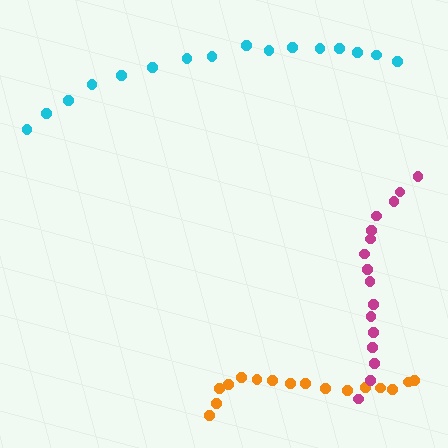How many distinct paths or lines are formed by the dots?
There are 3 distinct paths.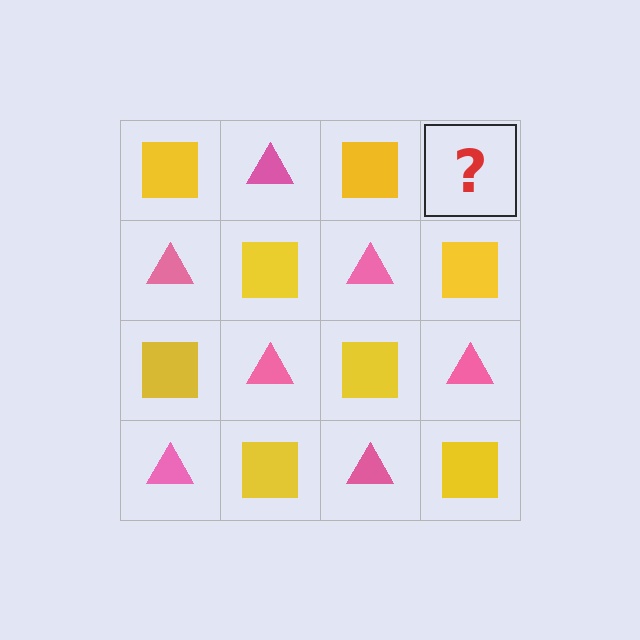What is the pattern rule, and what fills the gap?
The rule is that it alternates yellow square and pink triangle in a checkerboard pattern. The gap should be filled with a pink triangle.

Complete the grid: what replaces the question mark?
The question mark should be replaced with a pink triangle.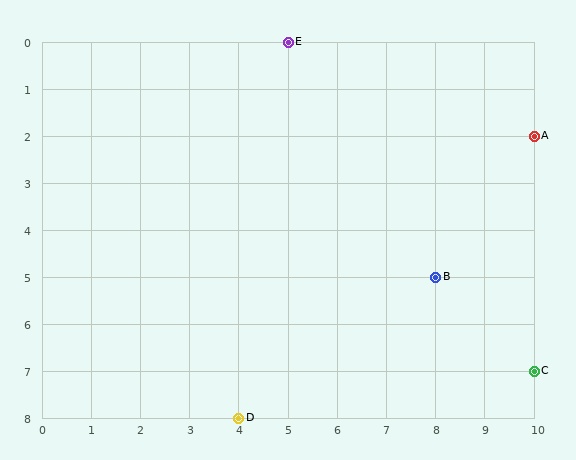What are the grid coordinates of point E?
Point E is at grid coordinates (5, 0).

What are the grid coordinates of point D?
Point D is at grid coordinates (4, 8).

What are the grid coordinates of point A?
Point A is at grid coordinates (10, 2).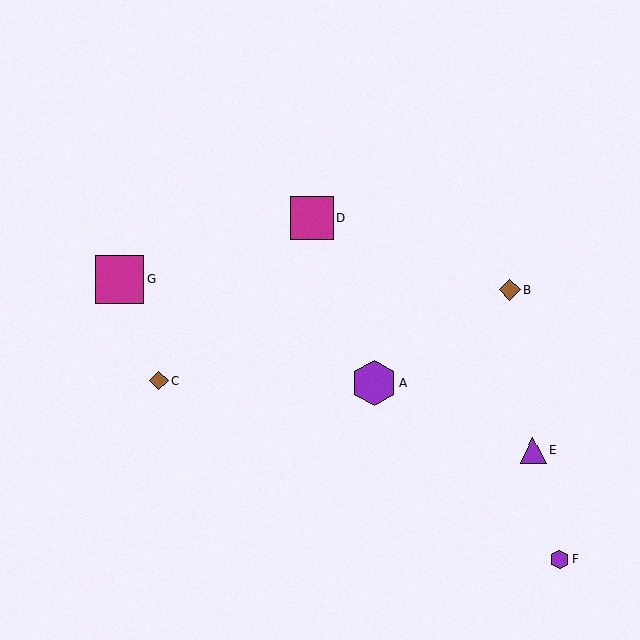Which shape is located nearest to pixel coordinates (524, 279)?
The brown diamond (labeled B) at (509, 290) is nearest to that location.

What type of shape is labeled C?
Shape C is a brown diamond.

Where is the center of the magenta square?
The center of the magenta square is at (311, 218).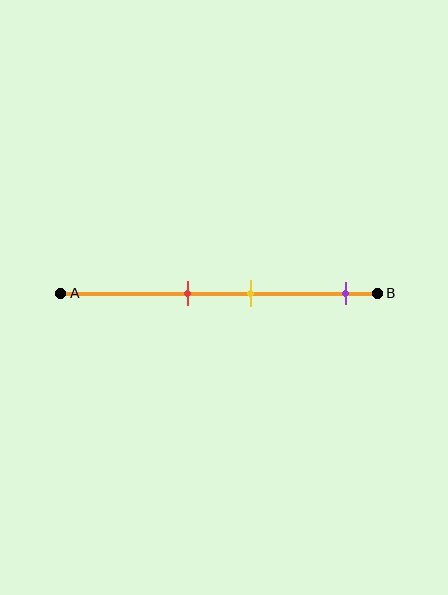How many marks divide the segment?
There are 3 marks dividing the segment.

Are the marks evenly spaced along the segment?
No, the marks are not evenly spaced.